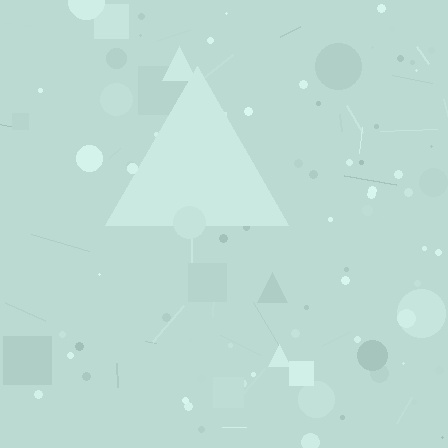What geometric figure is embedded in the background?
A triangle is embedded in the background.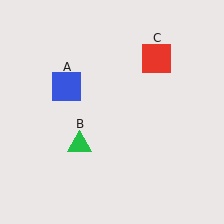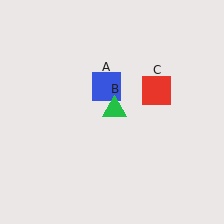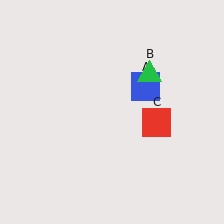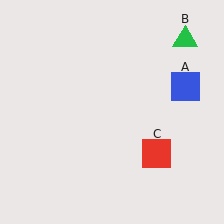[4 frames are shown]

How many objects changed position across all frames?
3 objects changed position: blue square (object A), green triangle (object B), red square (object C).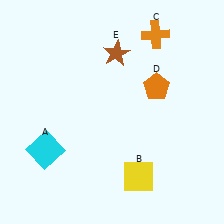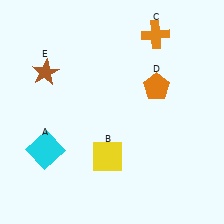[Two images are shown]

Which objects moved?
The objects that moved are: the yellow square (B), the brown star (E).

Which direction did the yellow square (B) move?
The yellow square (B) moved left.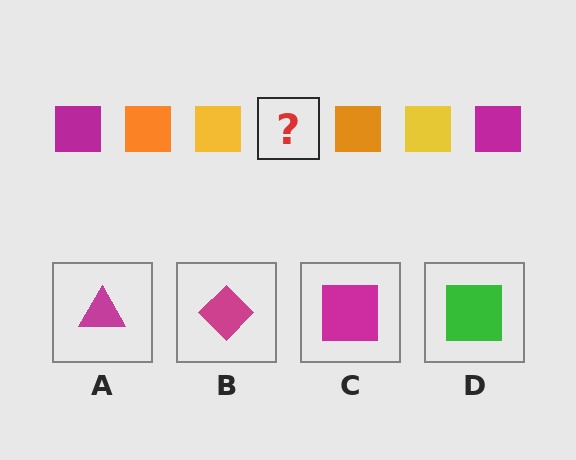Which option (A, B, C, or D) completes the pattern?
C.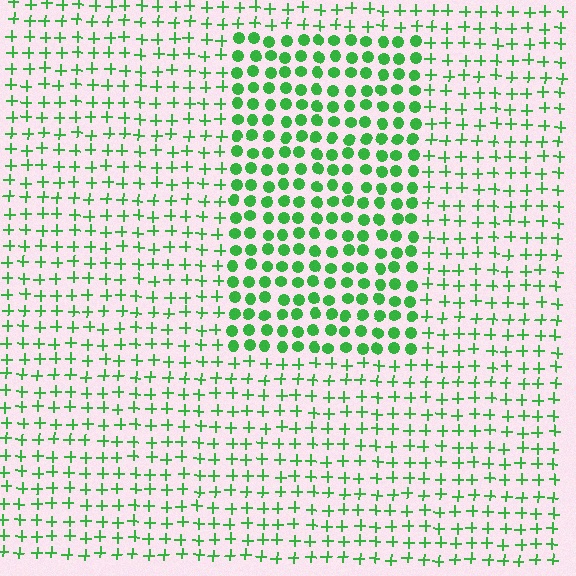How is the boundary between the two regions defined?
The boundary is defined by a change in element shape: circles inside vs. plus signs outside. All elements share the same color and spacing.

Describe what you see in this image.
The image is filled with small green elements arranged in a uniform grid. A rectangle-shaped region contains circles, while the surrounding area contains plus signs. The boundary is defined purely by the change in element shape.